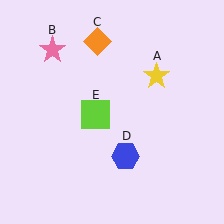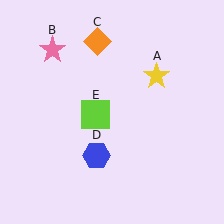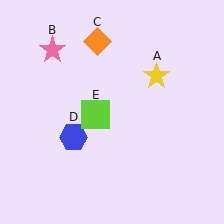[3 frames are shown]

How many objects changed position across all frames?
1 object changed position: blue hexagon (object D).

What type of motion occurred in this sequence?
The blue hexagon (object D) rotated clockwise around the center of the scene.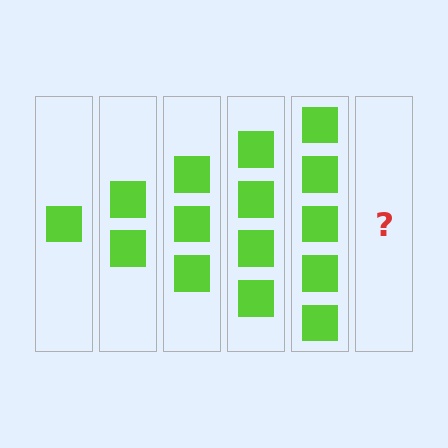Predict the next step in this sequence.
The next step is 6 squares.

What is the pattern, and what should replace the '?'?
The pattern is that each step adds one more square. The '?' should be 6 squares.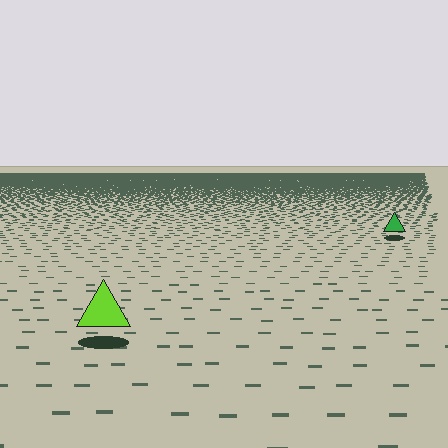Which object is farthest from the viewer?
The green triangle is farthest from the viewer. It appears smaller and the ground texture around it is denser.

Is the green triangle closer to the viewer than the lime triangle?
No. The lime triangle is closer — you can tell from the texture gradient: the ground texture is coarser near it.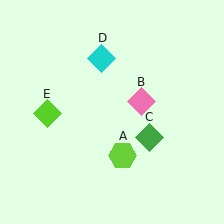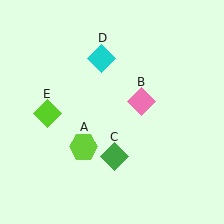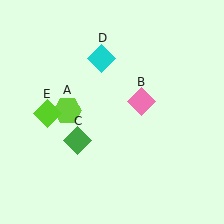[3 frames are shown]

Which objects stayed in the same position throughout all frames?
Pink diamond (object B) and cyan diamond (object D) and lime diamond (object E) remained stationary.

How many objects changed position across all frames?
2 objects changed position: lime hexagon (object A), green diamond (object C).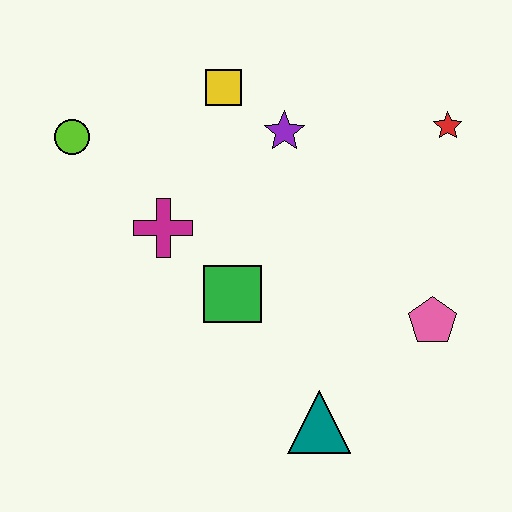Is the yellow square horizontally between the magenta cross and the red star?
Yes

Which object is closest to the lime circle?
The magenta cross is closest to the lime circle.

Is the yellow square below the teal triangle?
No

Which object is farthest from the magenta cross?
The red star is farthest from the magenta cross.